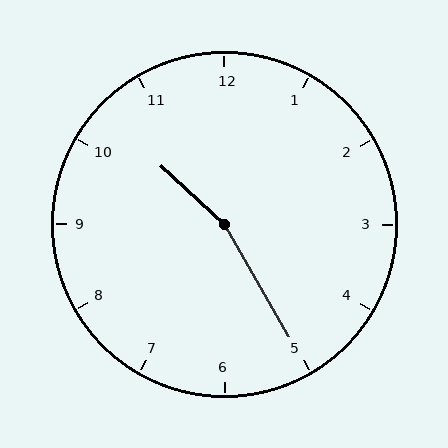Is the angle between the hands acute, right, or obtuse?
It is obtuse.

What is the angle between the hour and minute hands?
Approximately 162 degrees.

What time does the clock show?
10:25.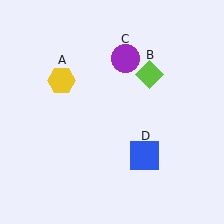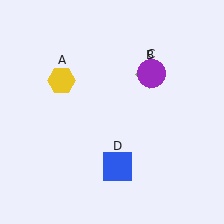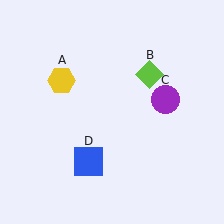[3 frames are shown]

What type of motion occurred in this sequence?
The purple circle (object C), blue square (object D) rotated clockwise around the center of the scene.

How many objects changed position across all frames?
2 objects changed position: purple circle (object C), blue square (object D).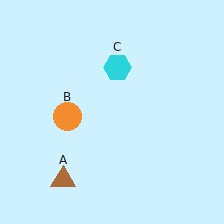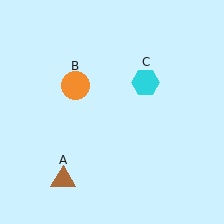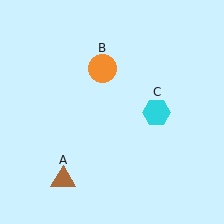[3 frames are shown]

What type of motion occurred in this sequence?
The orange circle (object B), cyan hexagon (object C) rotated clockwise around the center of the scene.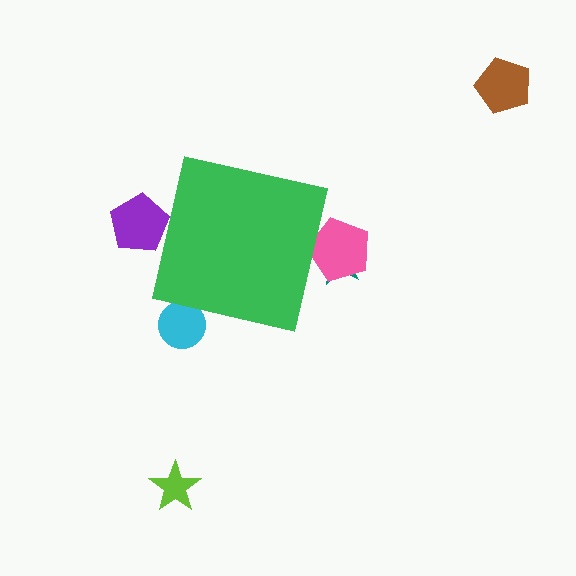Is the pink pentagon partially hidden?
Yes, the pink pentagon is partially hidden behind the green square.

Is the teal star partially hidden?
Yes, the teal star is partially hidden behind the green square.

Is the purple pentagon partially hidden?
Yes, the purple pentagon is partially hidden behind the green square.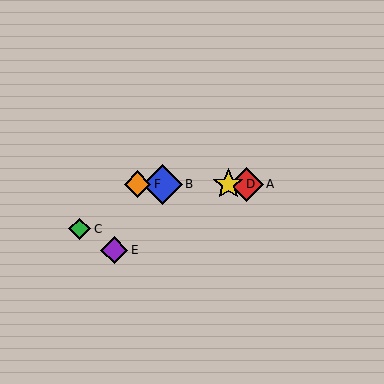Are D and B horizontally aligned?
Yes, both are at y≈184.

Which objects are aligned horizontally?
Objects A, B, D, F are aligned horizontally.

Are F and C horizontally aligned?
No, F is at y≈184 and C is at y≈229.